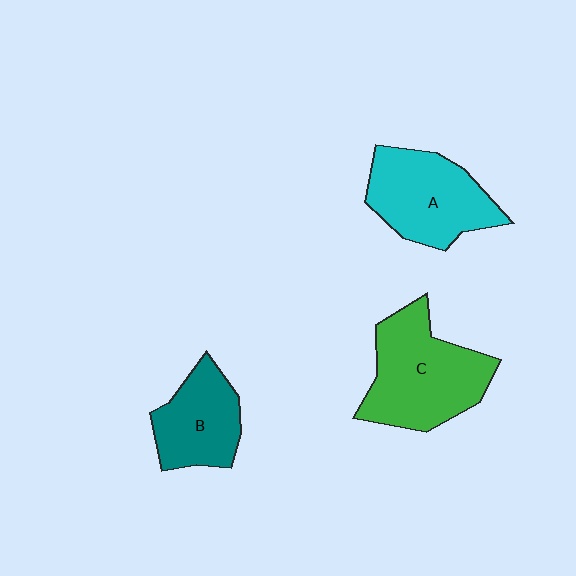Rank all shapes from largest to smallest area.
From largest to smallest: C (green), A (cyan), B (teal).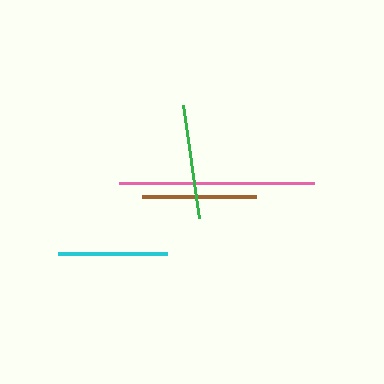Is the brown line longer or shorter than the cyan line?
The brown line is longer than the cyan line.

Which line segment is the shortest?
The cyan line is the shortest at approximately 108 pixels.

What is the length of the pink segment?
The pink segment is approximately 195 pixels long.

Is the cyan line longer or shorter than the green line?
The green line is longer than the cyan line.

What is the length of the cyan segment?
The cyan segment is approximately 108 pixels long.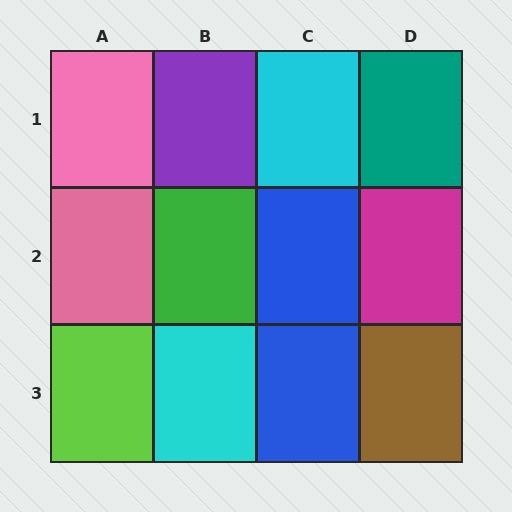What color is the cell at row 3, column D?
Brown.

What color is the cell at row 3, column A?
Lime.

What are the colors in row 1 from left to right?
Pink, purple, cyan, teal.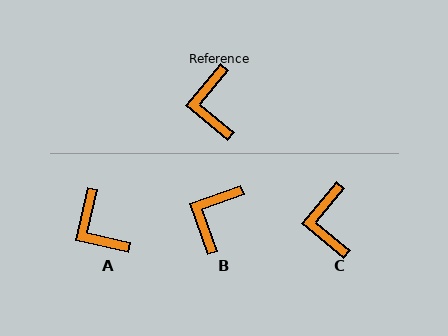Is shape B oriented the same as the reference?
No, it is off by about 31 degrees.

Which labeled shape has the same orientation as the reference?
C.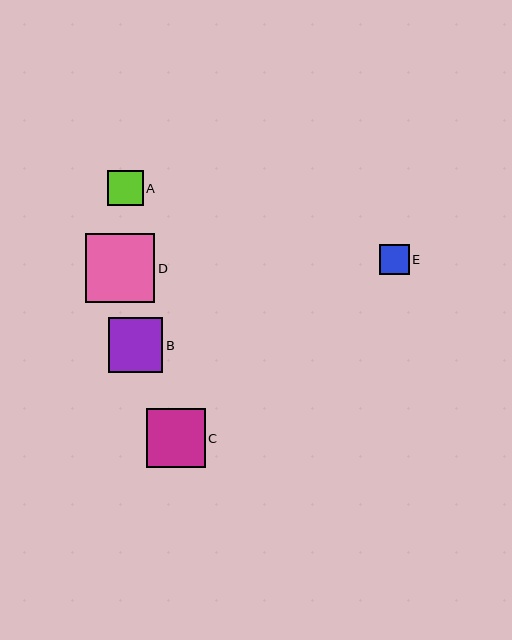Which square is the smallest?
Square E is the smallest with a size of approximately 30 pixels.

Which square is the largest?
Square D is the largest with a size of approximately 70 pixels.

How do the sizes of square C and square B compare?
Square C and square B are approximately the same size.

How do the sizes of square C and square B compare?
Square C and square B are approximately the same size.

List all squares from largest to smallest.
From largest to smallest: D, C, B, A, E.